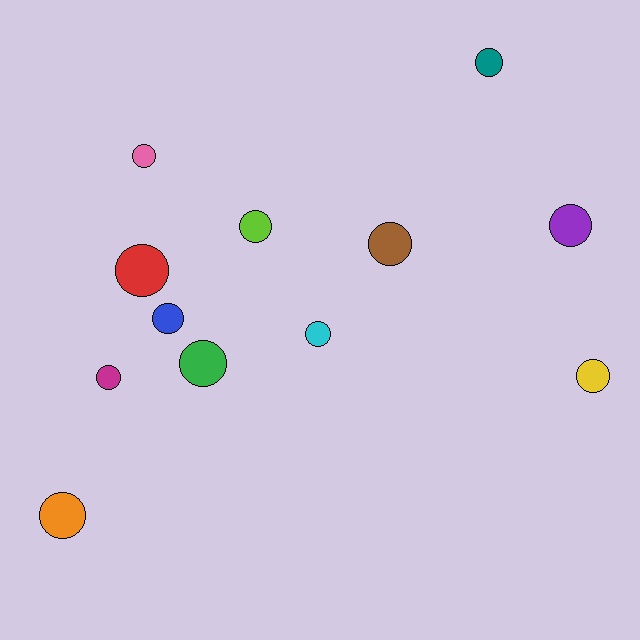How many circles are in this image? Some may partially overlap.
There are 12 circles.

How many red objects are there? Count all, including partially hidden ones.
There is 1 red object.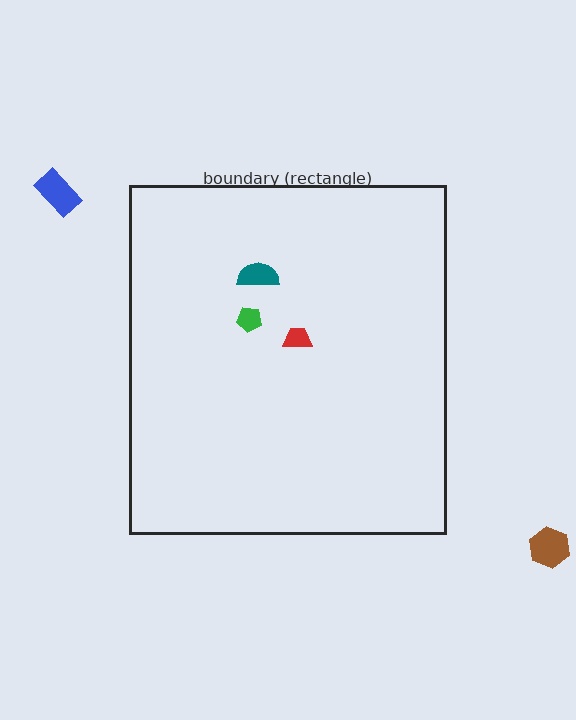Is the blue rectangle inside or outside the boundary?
Outside.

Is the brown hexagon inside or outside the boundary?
Outside.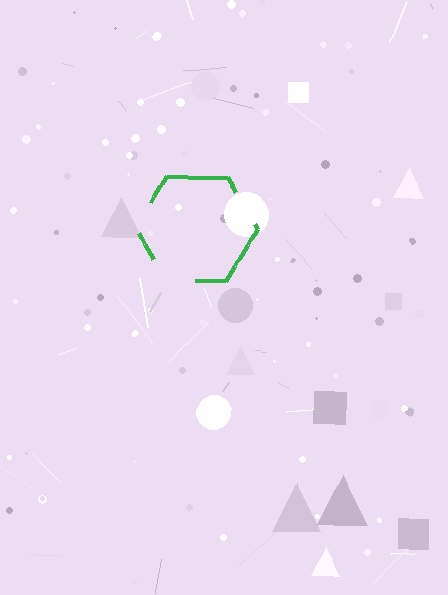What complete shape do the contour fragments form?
The contour fragments form a hexagon.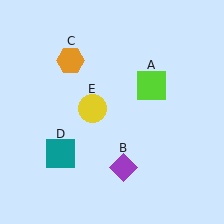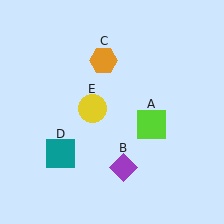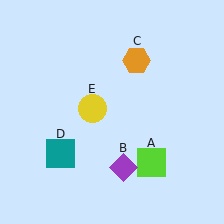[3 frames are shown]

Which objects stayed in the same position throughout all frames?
Purple diamond (object B) and teal square (object D) and yellow circle (object E) remained stationary.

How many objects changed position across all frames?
2 objects changed position: lime square (object A), orange hexagon (object C).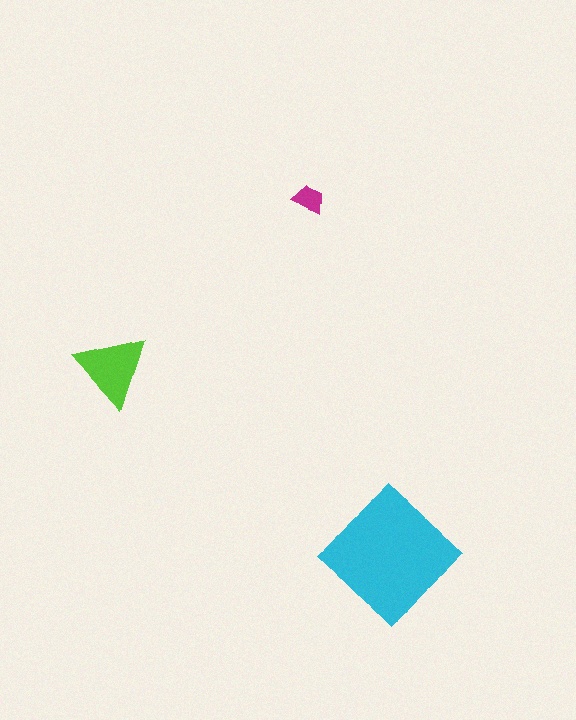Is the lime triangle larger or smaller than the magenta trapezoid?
Larger.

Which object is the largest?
The cyan diamond.